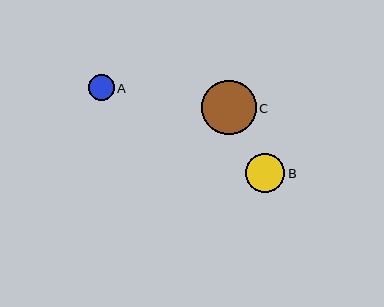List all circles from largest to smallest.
From largest to smallest: C, B, A.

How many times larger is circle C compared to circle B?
Circle C is approximately 1.4 times the size of circle B.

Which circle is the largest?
Circle C is the largest with a size of approximately 54 pixels.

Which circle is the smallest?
Circle A is the smallest with a size of approximately 26 pixels.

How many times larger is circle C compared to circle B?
Circle C is approximately 1.4 times the size of circle B.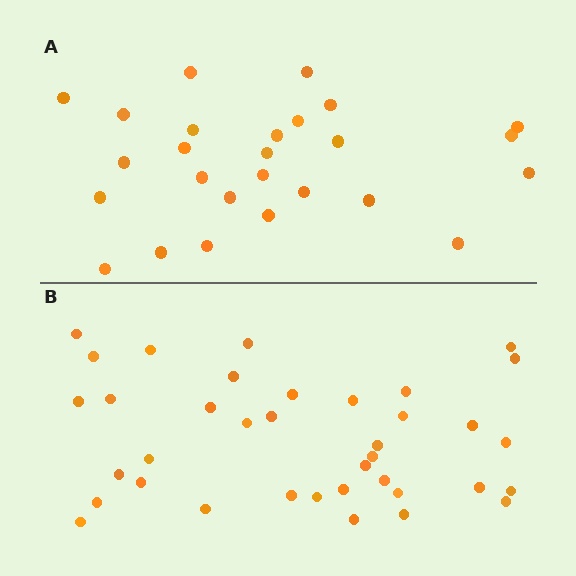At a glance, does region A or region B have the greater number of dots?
Region B (the bottom region) has more dots.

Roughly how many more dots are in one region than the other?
Region B has roughly 12 or so more dots than region A.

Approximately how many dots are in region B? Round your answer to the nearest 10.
About 40 dots. (The exact count is 37, which rounds to 40.)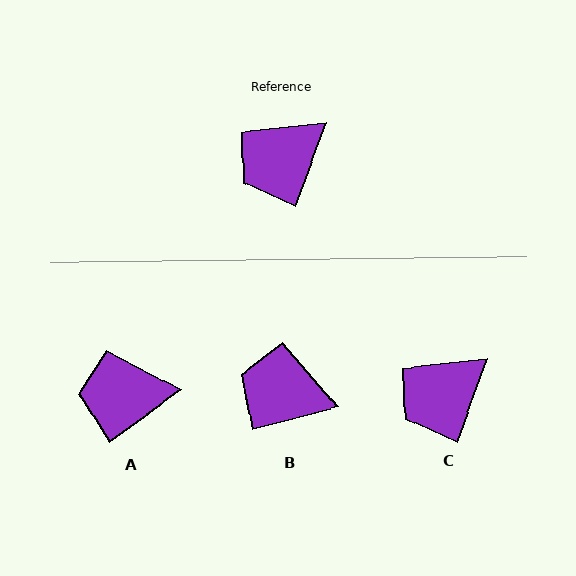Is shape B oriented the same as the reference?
No, it is off by about 55 degrees.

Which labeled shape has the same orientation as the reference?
C.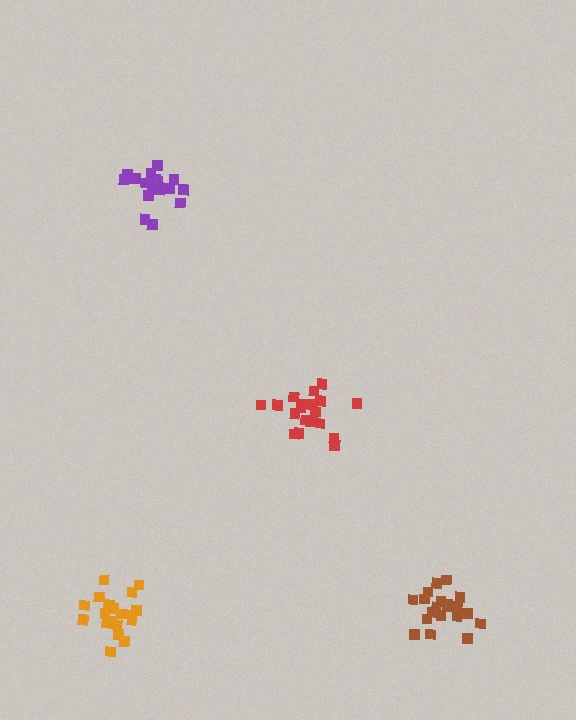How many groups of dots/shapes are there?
There are 4 groups.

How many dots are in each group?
Group 1: 19 dots, Group 2: 20 dots, Group 3: 20 dots, Group 4: 20 dots (79 total).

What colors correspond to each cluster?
The clusters are colored: purple, red, brown, orange.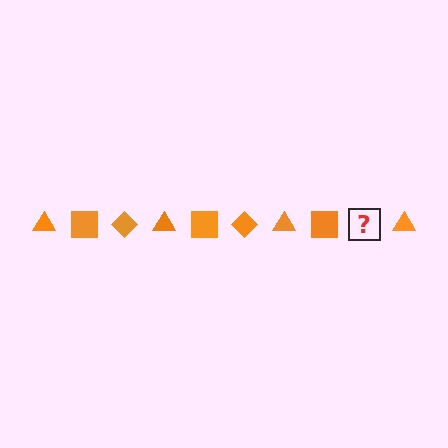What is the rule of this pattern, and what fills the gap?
The rule is that the pattern cycles through triangle, square, diamond shapes in orange. The gap should be filled with an orange diamond.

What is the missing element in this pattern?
The missing element is an orange diamond.